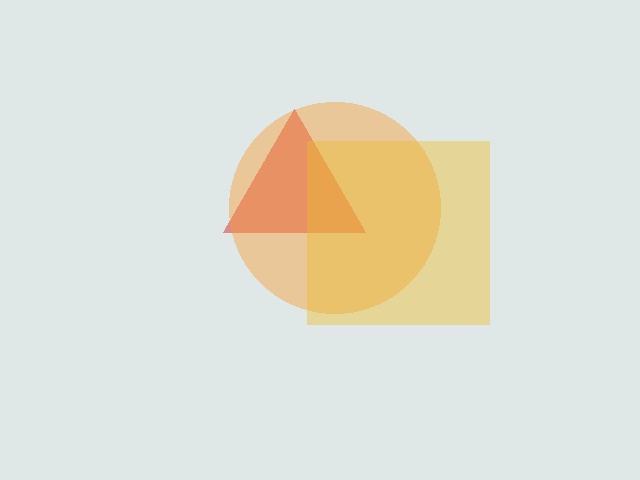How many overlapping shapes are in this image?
There are 3 overlapping shapes in the image.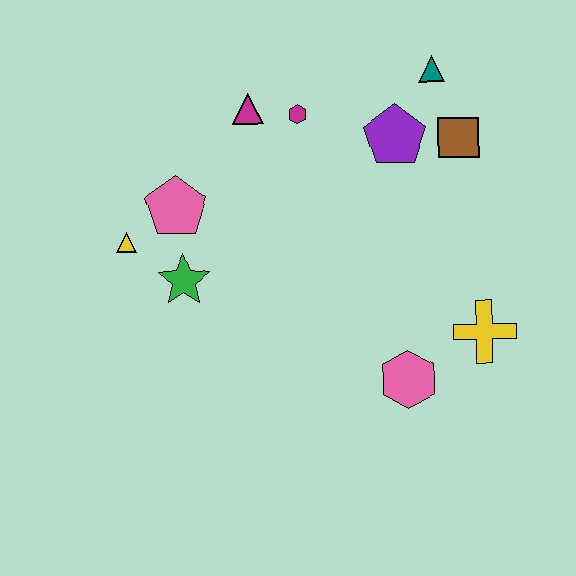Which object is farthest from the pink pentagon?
The yellow cross is farthest from the pink pentagon.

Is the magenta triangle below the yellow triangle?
No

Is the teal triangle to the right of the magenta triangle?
Yes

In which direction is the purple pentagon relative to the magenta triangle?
The purple pentagon is to the right of the magenta triangle.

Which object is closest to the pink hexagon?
The yellow cross is closest to the pink hexagon.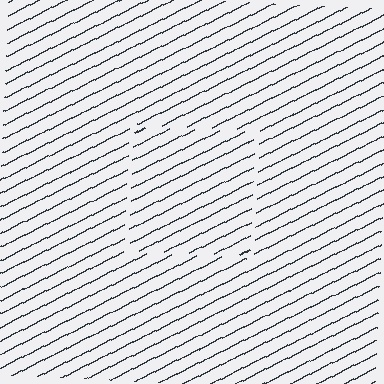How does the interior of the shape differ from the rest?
The interior of the shape contains the same grating, shifted by half a period — the contour is defined by the phase discontinuity where line-ends from the inner and outer gratings abut.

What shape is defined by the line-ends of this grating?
An illusory square. The interior of the shape contains the same grating, shifted by half a period — the contour is defined by the phase discontinuity where line-ends from the inner and outer gratings abut.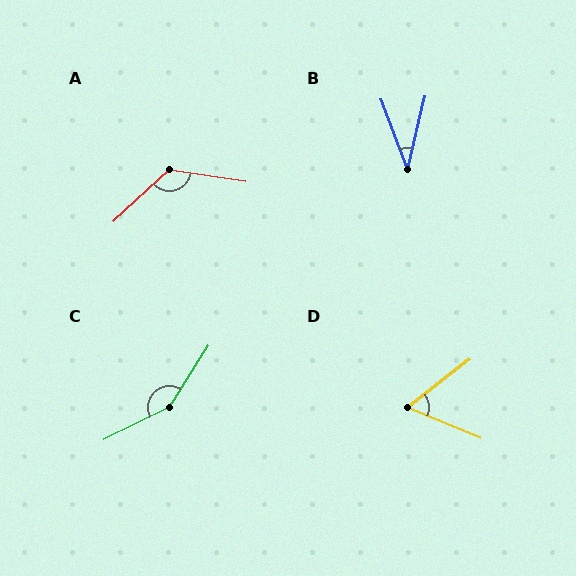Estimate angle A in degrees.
Approximately 129 degrees.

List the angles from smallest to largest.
B (34°), D (60°), A (129°), C (149°).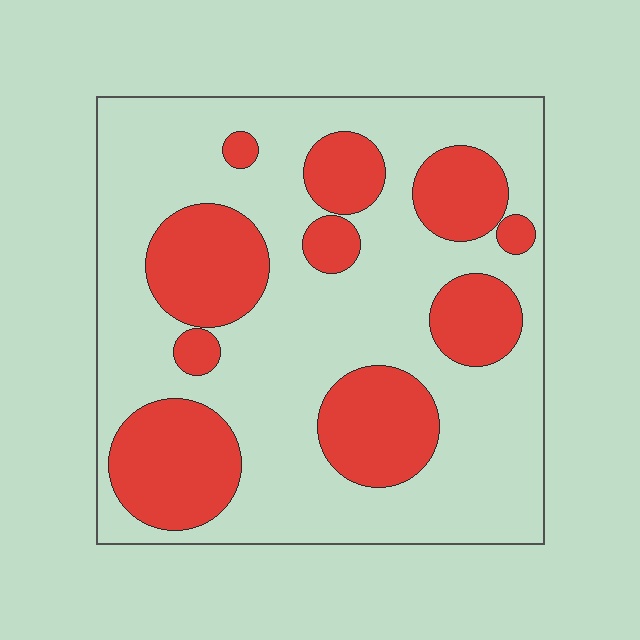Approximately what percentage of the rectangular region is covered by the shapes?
Approximately 30%.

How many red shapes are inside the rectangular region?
10.